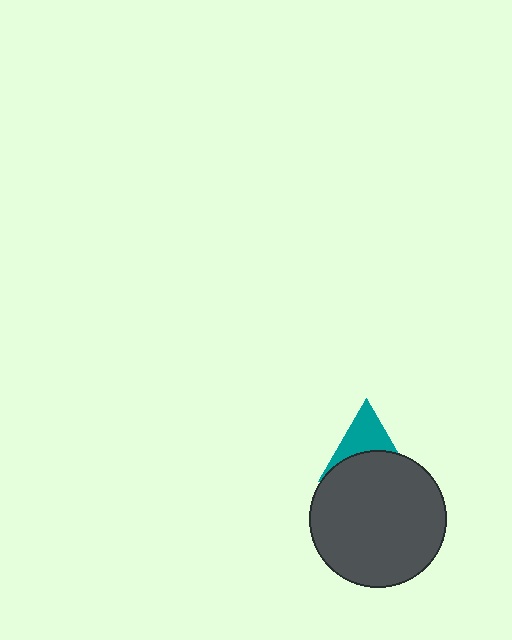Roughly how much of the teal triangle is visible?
About half of it is visible (roughly 47%).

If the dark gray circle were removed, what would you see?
You would see the complete teal triangle.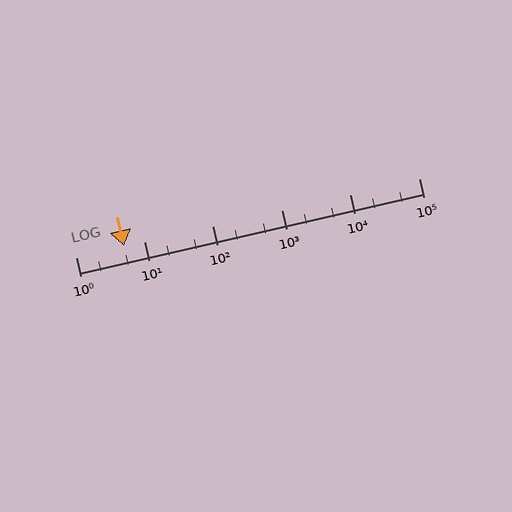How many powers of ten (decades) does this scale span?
The scale spans 5 decades, from 1 to 100000.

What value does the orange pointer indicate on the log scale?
The pointer indicates approximately 5.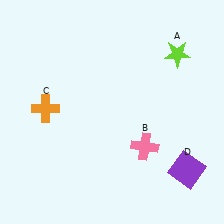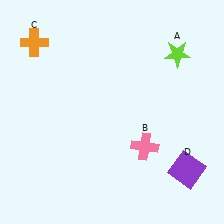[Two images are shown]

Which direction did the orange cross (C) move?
The orange cross (C) moved up.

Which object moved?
The orange cross (C) moved up.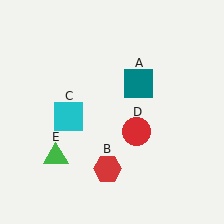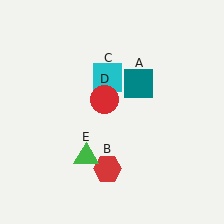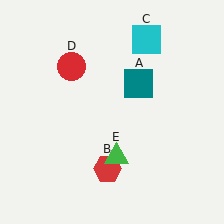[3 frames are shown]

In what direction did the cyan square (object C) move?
The cyan square (object C) moved up and to the right.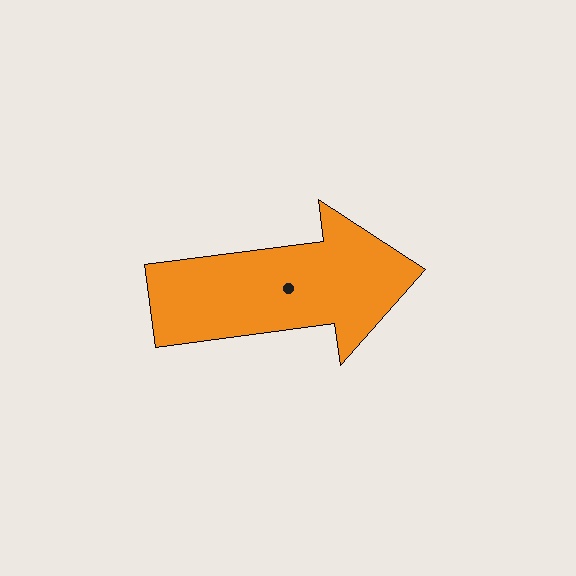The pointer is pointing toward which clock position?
Roughly 3 o'clock.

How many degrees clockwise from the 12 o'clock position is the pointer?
Approximately 83 degrees.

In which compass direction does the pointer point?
East.